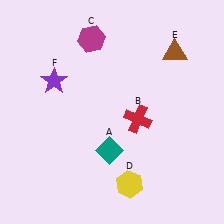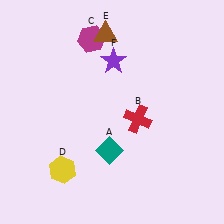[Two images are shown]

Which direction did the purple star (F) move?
The purple star (F) moved right.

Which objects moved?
The objects that moved are: the yellow hexagon (D), the brown triangle (E), the purple star (F).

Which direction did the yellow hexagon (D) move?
The yellow hexagon (D) moved left.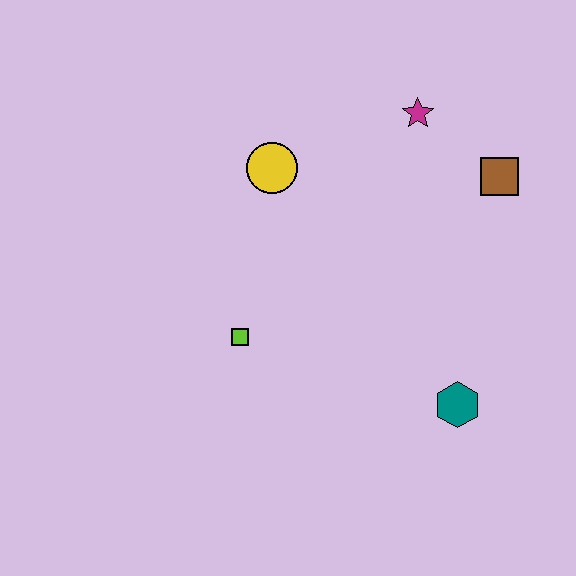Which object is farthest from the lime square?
The brown square is farthest from the lime square.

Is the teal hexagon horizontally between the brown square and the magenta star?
Yes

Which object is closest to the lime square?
The yellow circle is closest to the lime square.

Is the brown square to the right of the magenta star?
Yes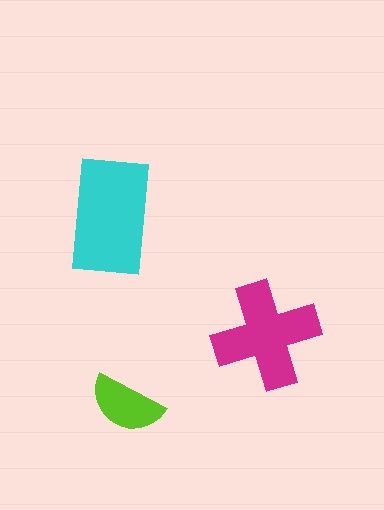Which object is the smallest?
The lime semicircle.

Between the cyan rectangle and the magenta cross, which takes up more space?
The cyan rectangle.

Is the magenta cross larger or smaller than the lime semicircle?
Larger.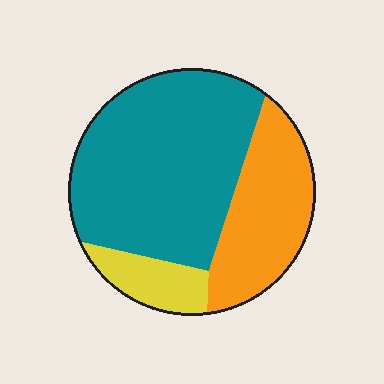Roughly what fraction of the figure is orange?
Orange covers about 30% of the figure.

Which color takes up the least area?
Yellow, at roughly 10%.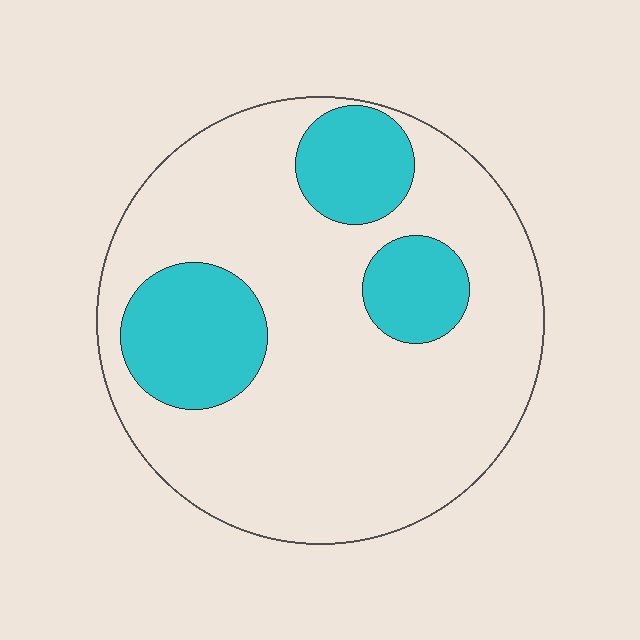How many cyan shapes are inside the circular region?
3.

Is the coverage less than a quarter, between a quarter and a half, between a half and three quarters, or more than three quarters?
Less than a quarter.